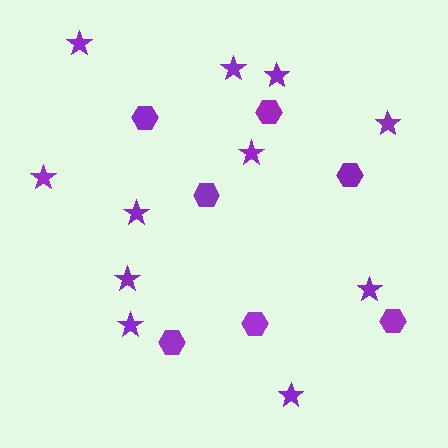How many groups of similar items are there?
There are 2 groups: one group of hexagons (7) and one group of stars (11).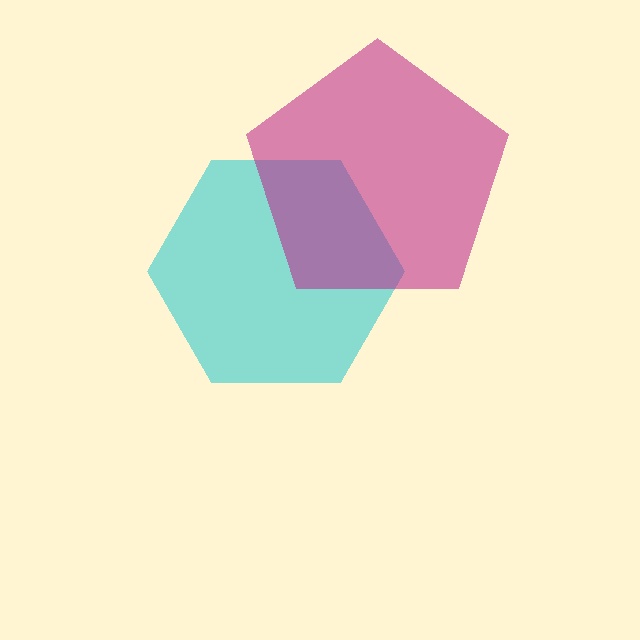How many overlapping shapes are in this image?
There are 2 overlapping shapes in the image.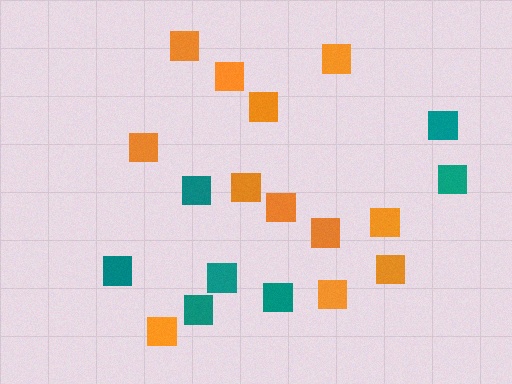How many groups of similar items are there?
There are 2 groups: one group of teal squares (7) and one group of orange squares (12).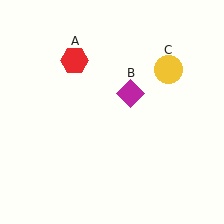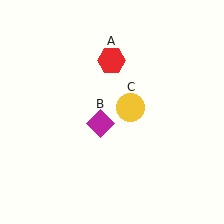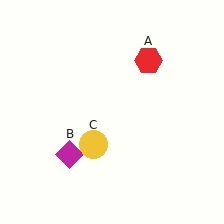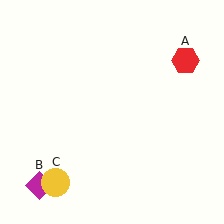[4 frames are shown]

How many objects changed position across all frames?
3 objects changed position: red hexagon (object A), magenta diamond (object B), yellow circle (object C).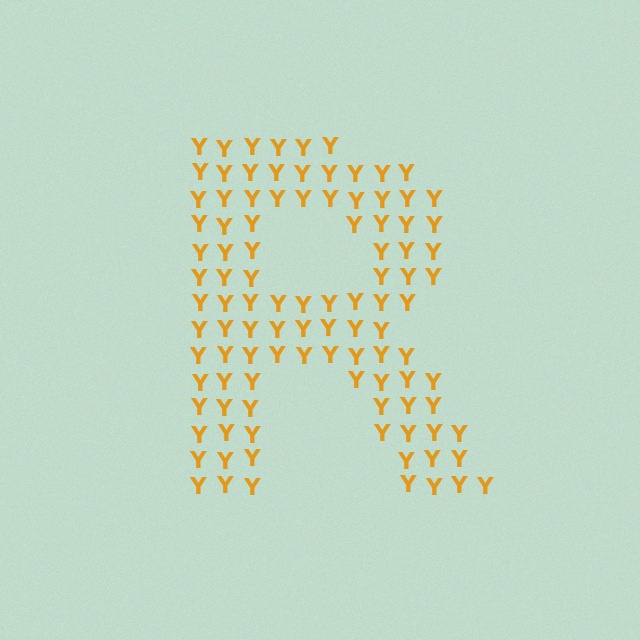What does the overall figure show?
The overall figure shows the letter R.